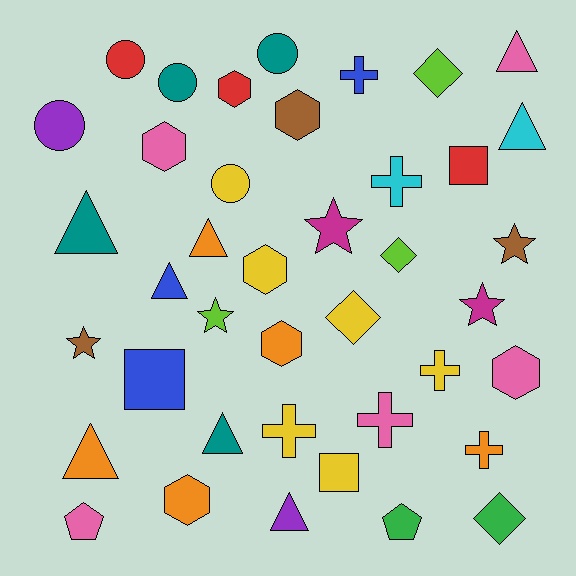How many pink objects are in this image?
There are 5 pink objects.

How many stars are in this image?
There are 5 stars.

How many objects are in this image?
There are 40 objects.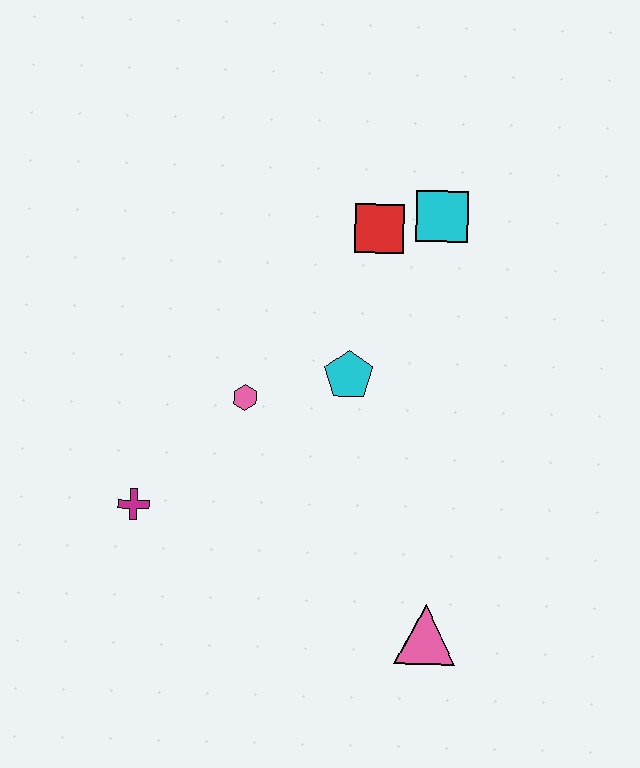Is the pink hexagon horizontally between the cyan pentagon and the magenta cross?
Yes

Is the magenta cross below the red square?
Yes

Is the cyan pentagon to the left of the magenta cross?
No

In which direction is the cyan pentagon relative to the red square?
The cyan pentagon is below the red square.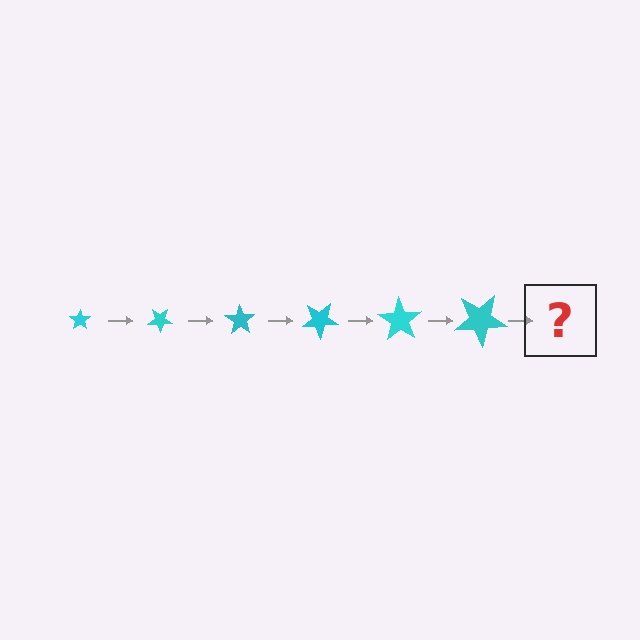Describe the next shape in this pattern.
It should be a star, larger than the previous one and rotated 210 degrees from the start.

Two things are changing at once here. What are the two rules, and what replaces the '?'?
The two rules are that the star grows larger each step and it rotates 35 degrees each step. The '?' should be a star, larger than the previous one and rotated 210 degrees from the start.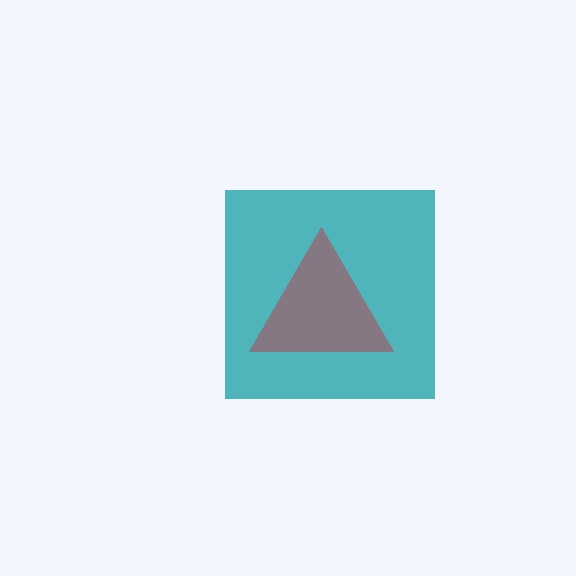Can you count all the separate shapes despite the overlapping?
Yes, there are 2 separate shapes.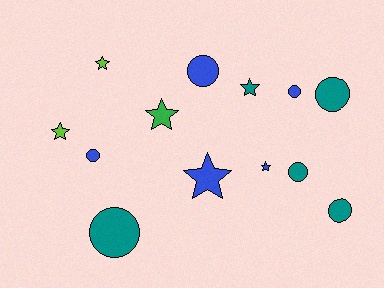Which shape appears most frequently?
Circle, with 7 objects.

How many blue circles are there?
There are 3 blue circles.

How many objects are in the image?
There are 13 objects.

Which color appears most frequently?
Teal, with 5 objects.